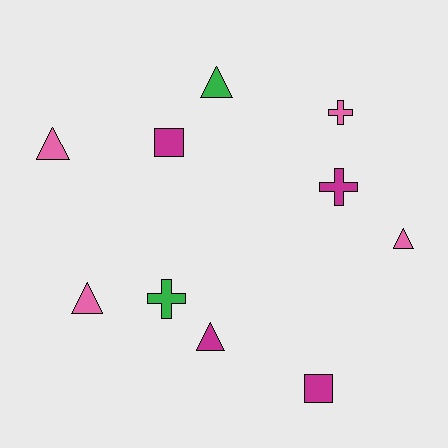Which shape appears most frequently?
Triangle, with 5 objects.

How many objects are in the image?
There are 10 objects.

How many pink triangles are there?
There are 3 pink triangles.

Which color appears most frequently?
Magenta, with 4 objects.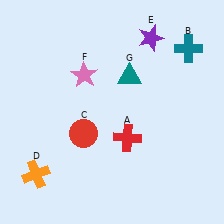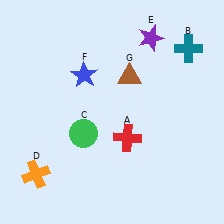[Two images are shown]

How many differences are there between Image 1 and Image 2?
There are 3 differences between the two images.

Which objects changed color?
C changed from red to green. F changed from pink to blue. G changed from teal to brown.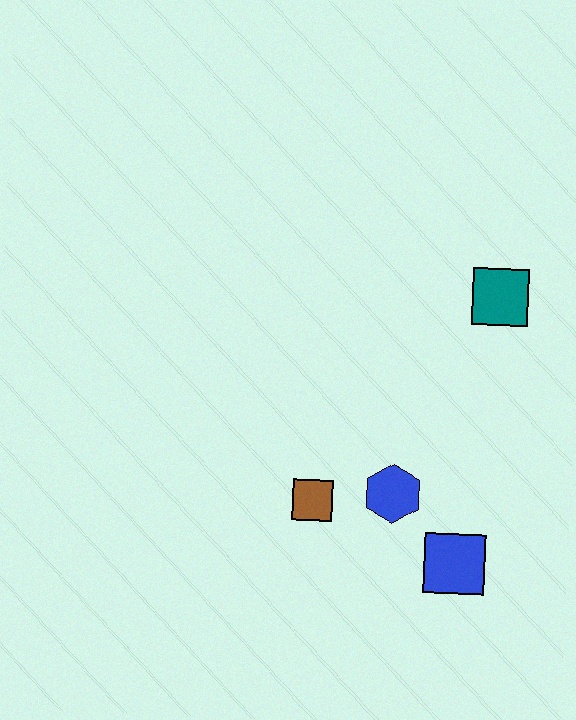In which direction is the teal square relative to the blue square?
The teal square is above the blue square.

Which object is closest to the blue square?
The blue hexagon is closest to the blue square.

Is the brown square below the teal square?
Yes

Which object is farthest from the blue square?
The teal square is farthest from the blue square.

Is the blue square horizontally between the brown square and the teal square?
Yes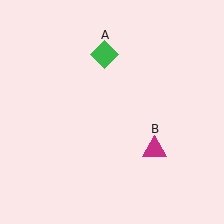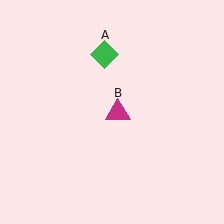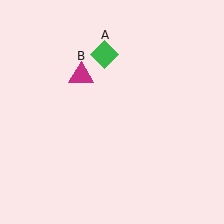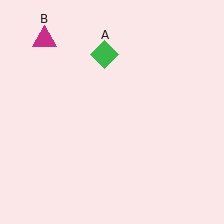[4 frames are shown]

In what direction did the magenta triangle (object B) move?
The magenta triangle (object B) moved up and to the left.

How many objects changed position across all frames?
1 object changed position: magenta triangle (object B).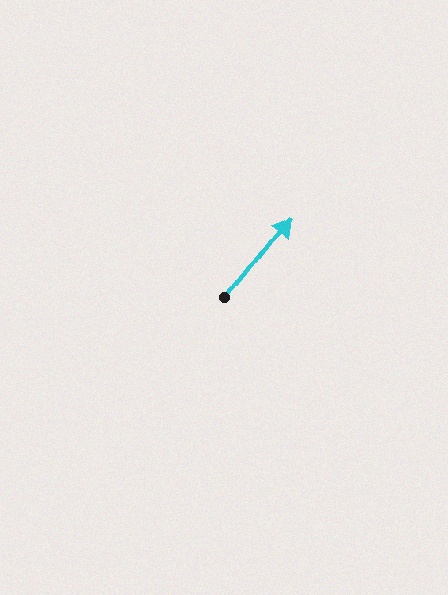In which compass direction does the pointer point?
Northeast.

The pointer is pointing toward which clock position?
Roughly 1 o'clock.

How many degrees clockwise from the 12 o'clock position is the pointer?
Approximately 38 degrees.